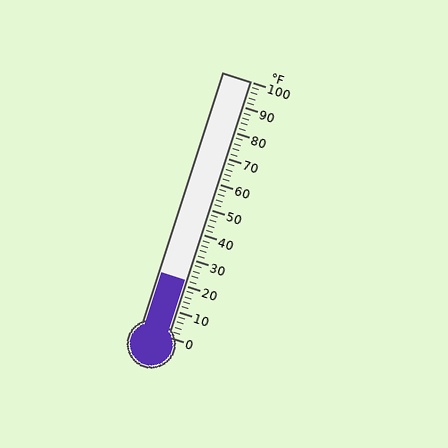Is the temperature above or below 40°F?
The temperature is below 40°F.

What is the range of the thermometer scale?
The thermometer scale ranges from 0°F to 100°F.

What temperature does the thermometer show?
The thermometer shows approximately 22°F.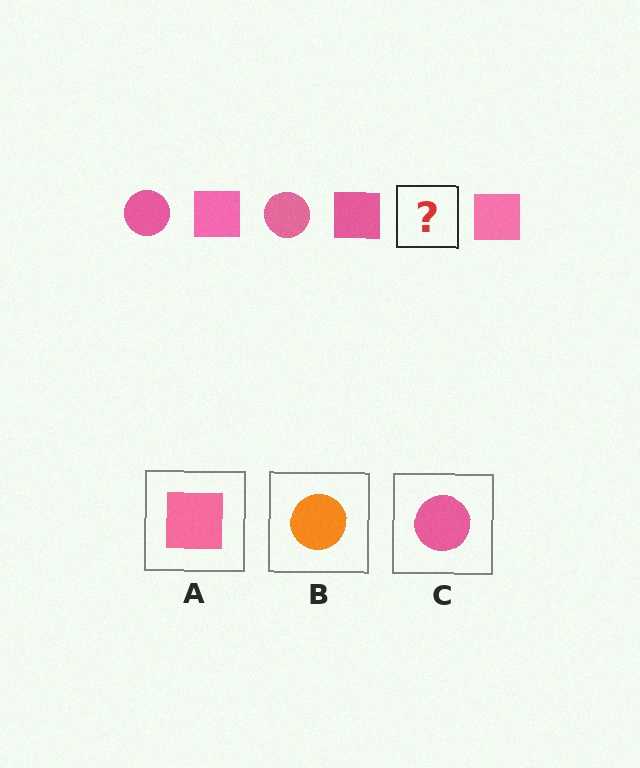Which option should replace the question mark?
Option C.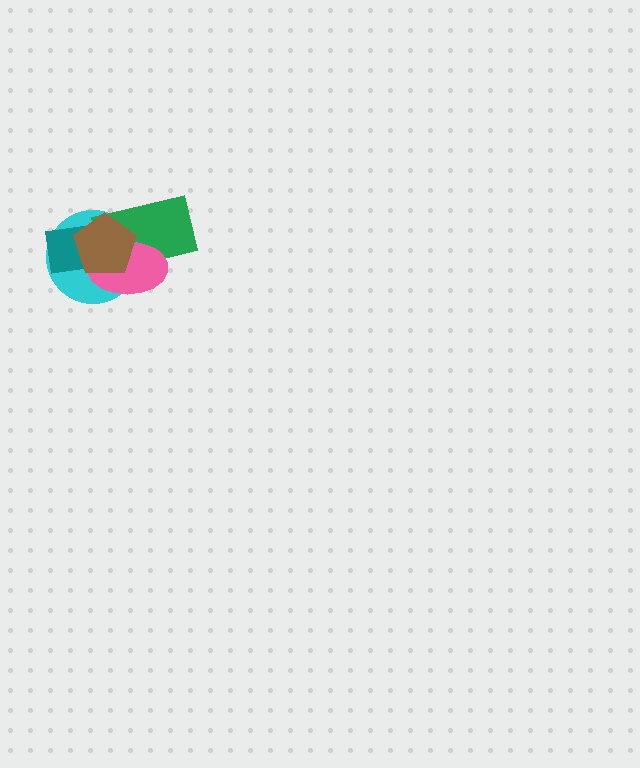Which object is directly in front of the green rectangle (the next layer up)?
The pink ellipse is directly in front of the green rectangle.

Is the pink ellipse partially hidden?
Yes, it is partially covered by another shape.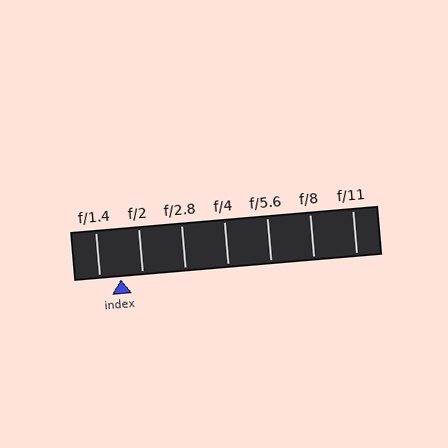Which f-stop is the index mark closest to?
The index mark is closest to f/1.4.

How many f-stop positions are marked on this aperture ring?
There are 7 f-stop positions marked.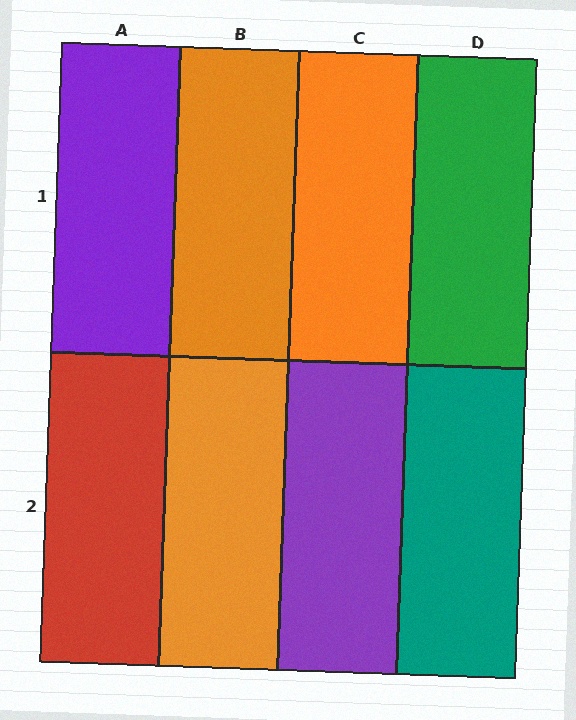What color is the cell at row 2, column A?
Red.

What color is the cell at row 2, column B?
Orange.